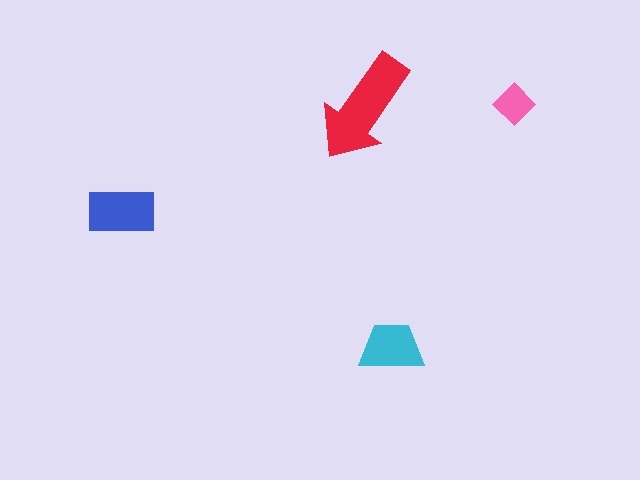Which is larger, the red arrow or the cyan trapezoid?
The red arrow.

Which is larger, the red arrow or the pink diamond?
The red arrow.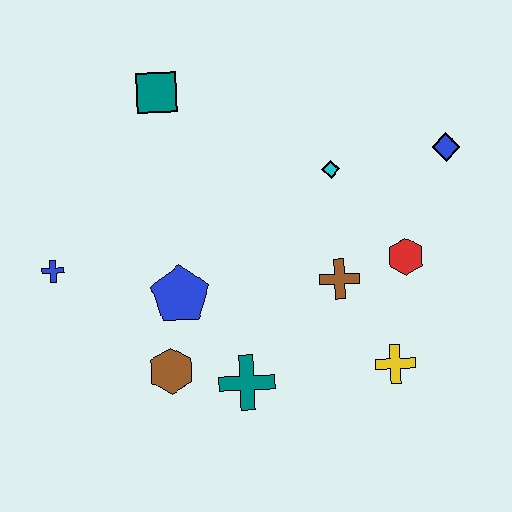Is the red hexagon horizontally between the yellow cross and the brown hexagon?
No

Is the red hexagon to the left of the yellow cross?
No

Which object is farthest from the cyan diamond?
The blue cross is farthest from the cyan diamond.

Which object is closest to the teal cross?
The brown hexagon is closest to the teal cross.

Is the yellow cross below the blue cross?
Yes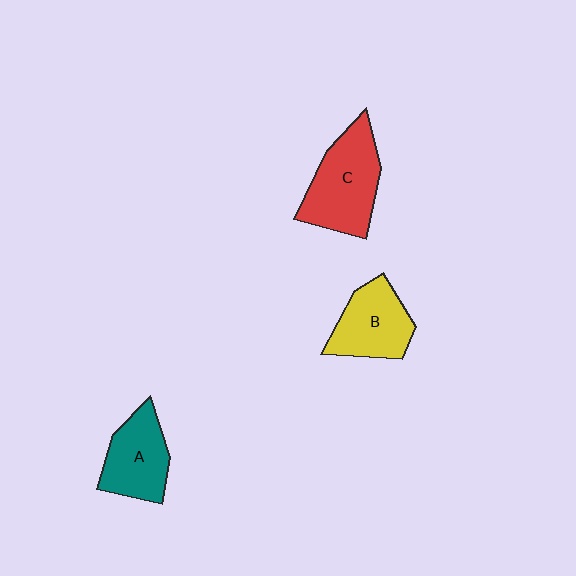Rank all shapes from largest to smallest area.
From largest to smallest: C (red), B (yellow), A (teal).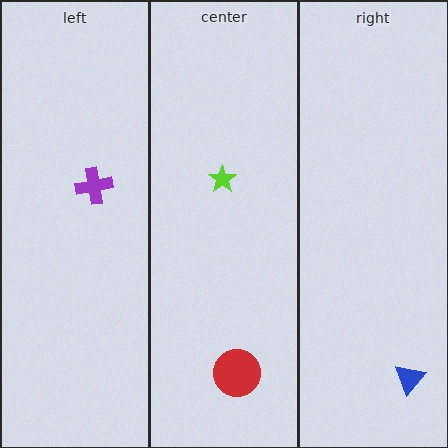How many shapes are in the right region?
1.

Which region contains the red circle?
The center region.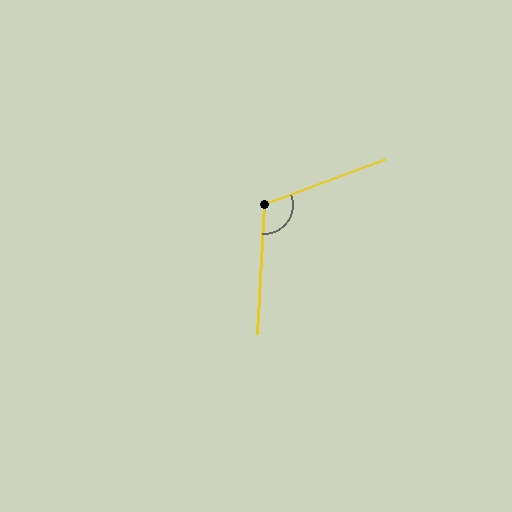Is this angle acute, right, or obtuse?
It is obtuse.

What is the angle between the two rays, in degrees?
Approximately 113 degrees.